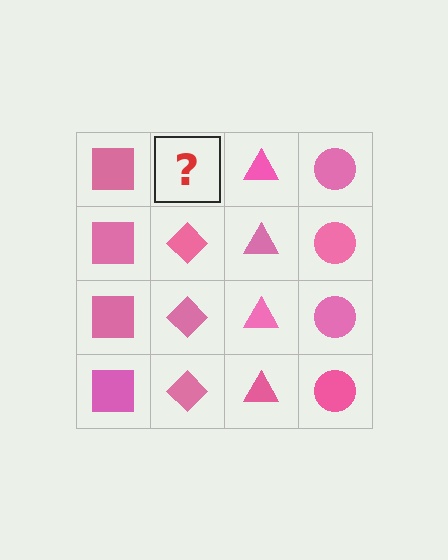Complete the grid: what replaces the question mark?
The question mark should be replaced with a pink diamond.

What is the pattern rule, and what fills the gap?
The rule is that each column has a consistent shape. The gap should be filled with a pink diamond.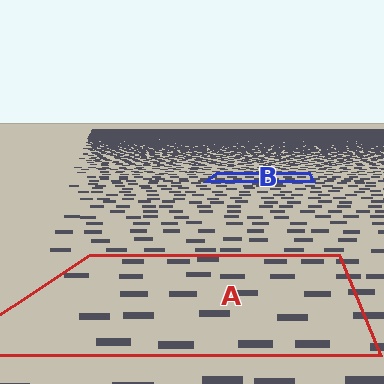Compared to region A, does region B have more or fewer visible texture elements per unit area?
Region B has more texture elements per unit area — they are packed more densely because it is farther away.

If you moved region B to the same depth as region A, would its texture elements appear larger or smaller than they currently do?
They would appear larger. At a closer depth, the same texture elements are projected at a bigger on-screen size.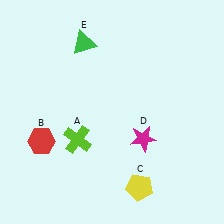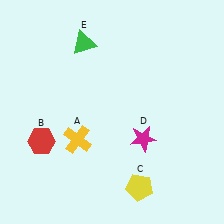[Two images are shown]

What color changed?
The cross (A) changed from lime in Image 1 to yellow in Image 2.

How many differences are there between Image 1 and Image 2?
There is 1 difference between the two images.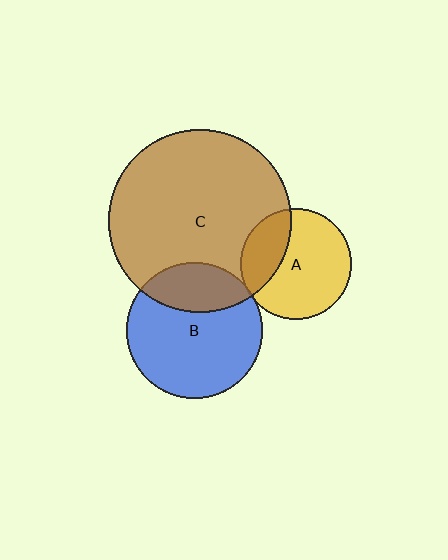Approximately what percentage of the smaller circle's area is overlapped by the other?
Approximately 30%.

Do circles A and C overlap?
Yes.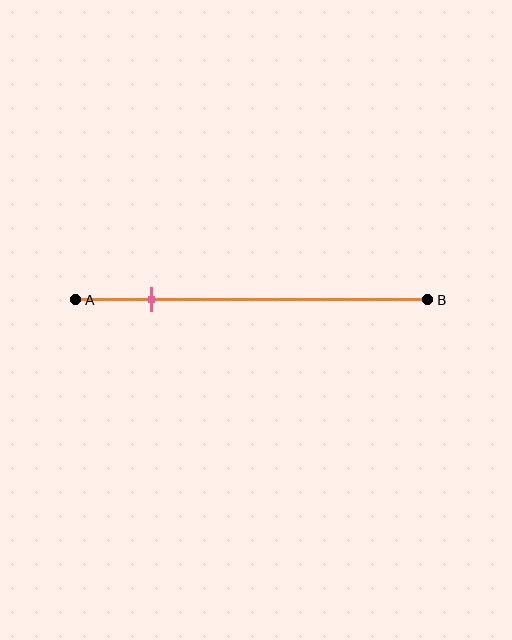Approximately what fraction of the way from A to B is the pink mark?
The pink mark is approximately 20% of the way from A to B.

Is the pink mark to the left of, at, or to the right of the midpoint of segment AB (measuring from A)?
The pink mark is to the left of the midpoint of segment AB.